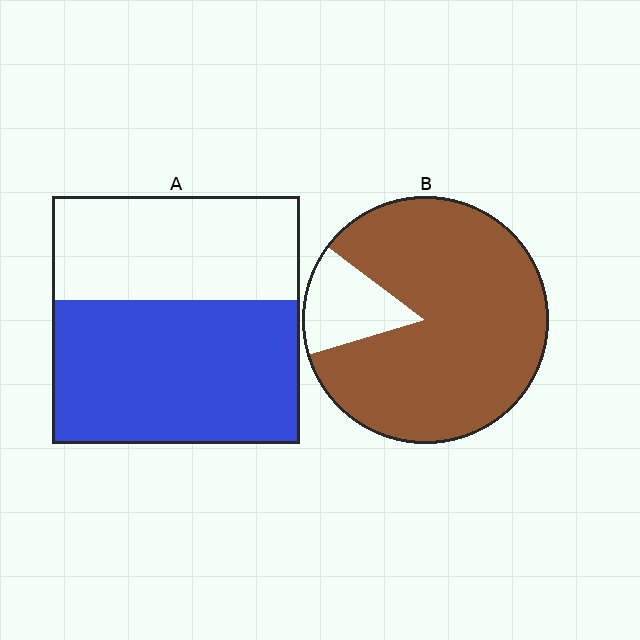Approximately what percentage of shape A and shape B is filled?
A is approximately 60% and B is approximately 85%.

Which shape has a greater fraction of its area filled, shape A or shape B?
Shape B.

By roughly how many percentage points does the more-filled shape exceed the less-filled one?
By roughly 25 percentage points (B over A).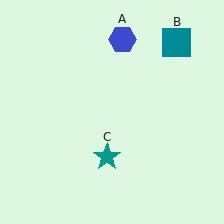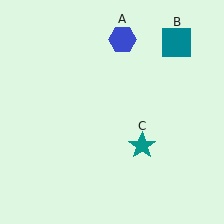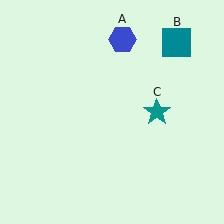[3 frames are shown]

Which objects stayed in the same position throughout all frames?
Blue hexagon (object A) and teal square (object B) remained stationary.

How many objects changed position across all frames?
1 object changed position: teal star (object C).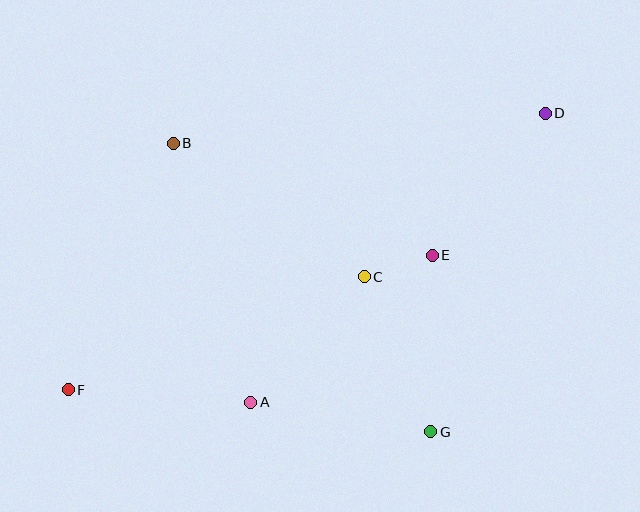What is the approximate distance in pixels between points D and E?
The distance between D and E is approximately 182 pixels.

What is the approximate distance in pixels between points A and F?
The distance between A and F is approximately 183 pixels.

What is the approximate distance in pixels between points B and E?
The distance between B and E is approximately 282 pixels.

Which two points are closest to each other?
Points C and E are closest to each other.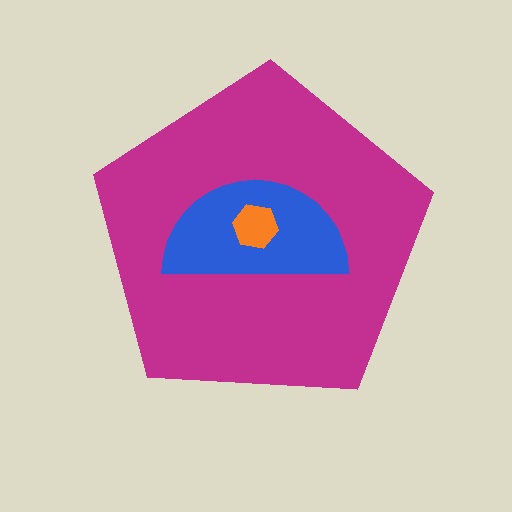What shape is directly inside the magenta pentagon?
The blue semicircle.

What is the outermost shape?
The magenta pentagon.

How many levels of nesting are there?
3.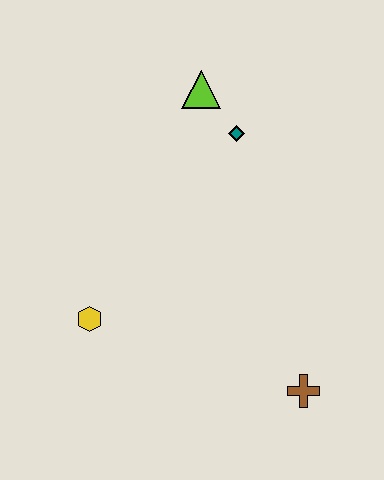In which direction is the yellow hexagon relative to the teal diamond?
The yellow hexagon is below the teal diamond.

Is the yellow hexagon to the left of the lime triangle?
Yes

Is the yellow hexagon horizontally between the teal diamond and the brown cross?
No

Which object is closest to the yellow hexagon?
The brown cross is closest to the yellow hexagon.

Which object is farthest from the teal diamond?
The brown cross is farthest from the teal diamond.